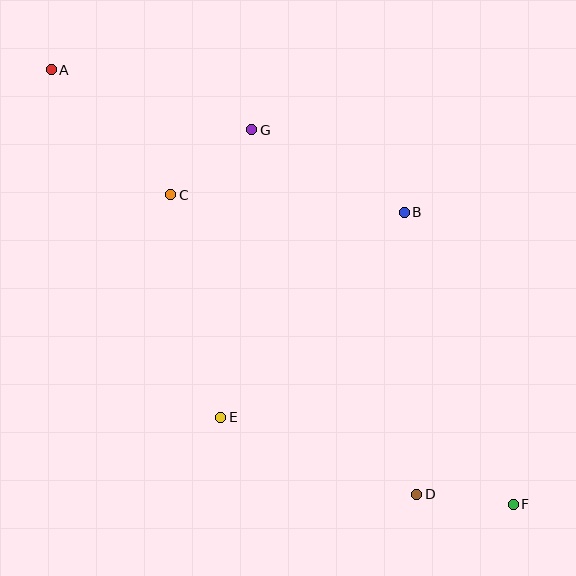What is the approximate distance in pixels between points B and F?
The distance between B and F is approximately 312 pixels.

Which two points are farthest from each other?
Points A and F are farthest from each other.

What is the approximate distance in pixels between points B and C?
The distance between B and C is approximately 234 pixels.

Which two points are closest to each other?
Points D and F are closest to each other.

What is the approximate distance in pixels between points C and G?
The distance between C and G is approximately 104 pixels.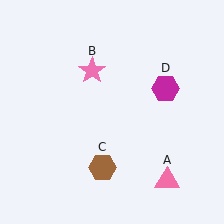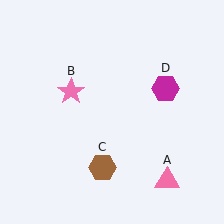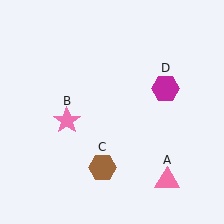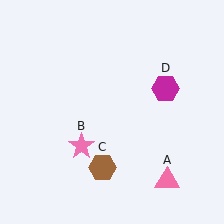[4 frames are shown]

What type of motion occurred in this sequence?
The pink star (object B) rotated counterclockwise around the center of the scene.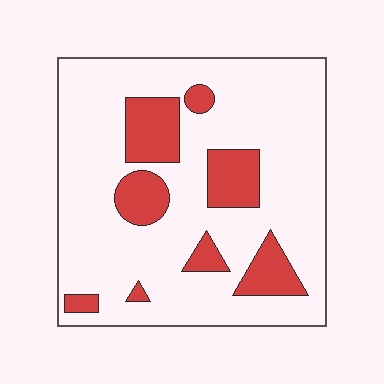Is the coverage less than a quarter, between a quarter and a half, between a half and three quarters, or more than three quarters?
Less than a quarter.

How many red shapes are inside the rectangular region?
8.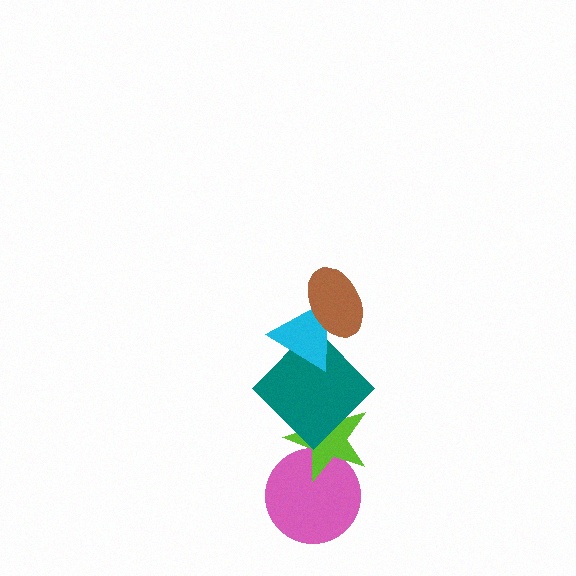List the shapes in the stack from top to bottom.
From top to bottom: the brown ellipse, the cyan triangle, the teal diamond, the lime star, the pink circle.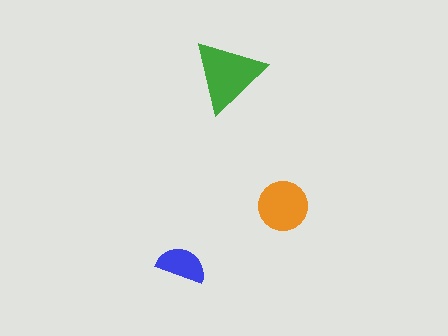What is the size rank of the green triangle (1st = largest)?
1st.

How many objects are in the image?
There are 3 objects in the image.